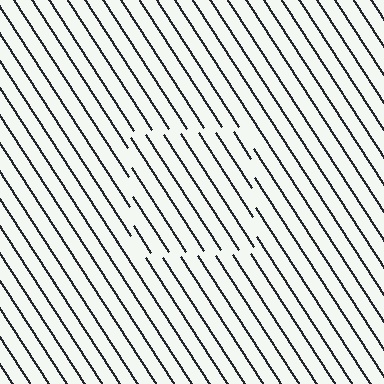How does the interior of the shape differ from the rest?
The interior of the shape contains the same grating, shifted by half a period — the contour is defined by the phase discontinuity where line-ends from the inner and outer gratings abut.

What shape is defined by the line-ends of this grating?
An illusory square. The interior of the shape contains the same grating, shifted by half a period — the contour is defined by the phase discontinuity where line-ends from the inner and outer gratings abut.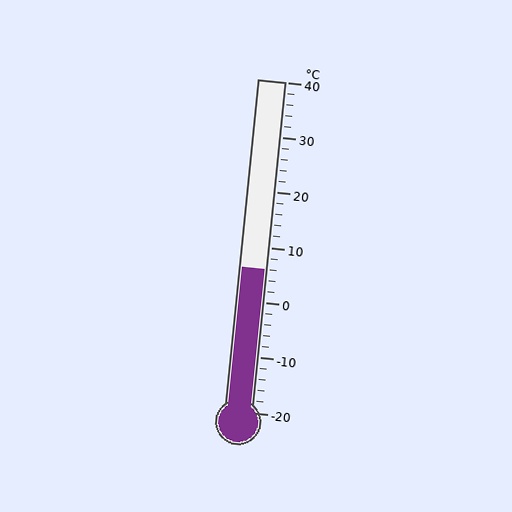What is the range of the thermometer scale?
The thermometer scale ranges from -20°C to 40°C.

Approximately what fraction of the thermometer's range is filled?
The thermometer is filled to approximately 45% of its range.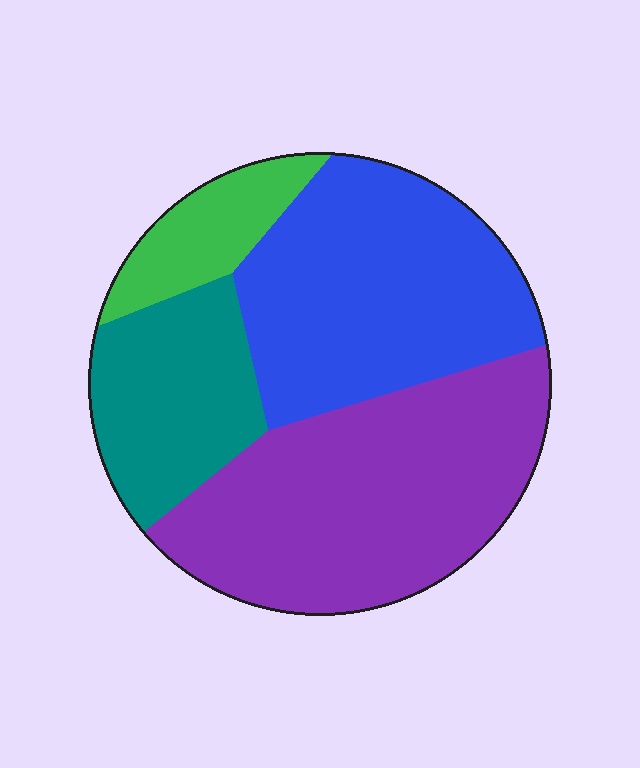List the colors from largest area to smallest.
From largest to smallest: purple, blue, teal, green.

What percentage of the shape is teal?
Teal takes up about one sixth (1/6) of the shape.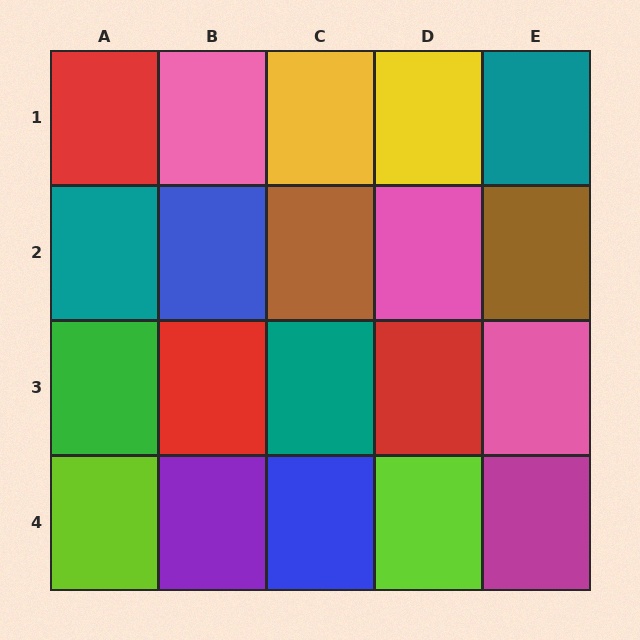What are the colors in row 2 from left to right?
Teal, blue, brown, pink, brown.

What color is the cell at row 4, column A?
Lime.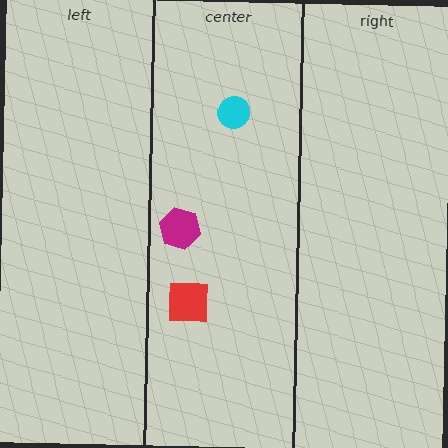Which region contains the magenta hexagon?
The center region.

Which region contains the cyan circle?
The center region.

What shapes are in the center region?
The cyan circle, the red square, the magenta hexagon.